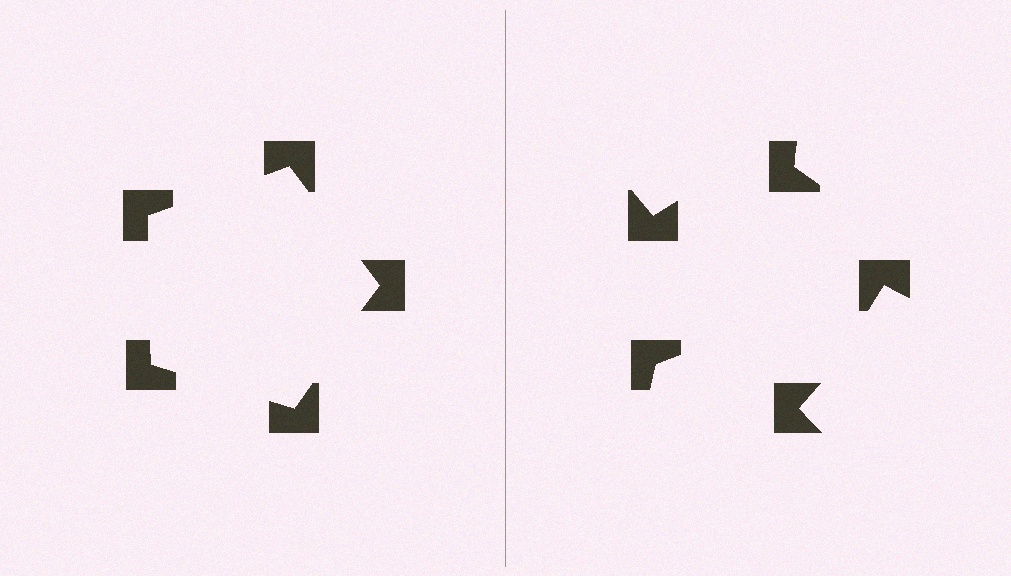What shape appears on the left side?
An illusory pentagon.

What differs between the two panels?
The notched squares are positioned identically on both sides; only the wedge orientations differ. On the left they align to a pentagon; on the right they are misaligned.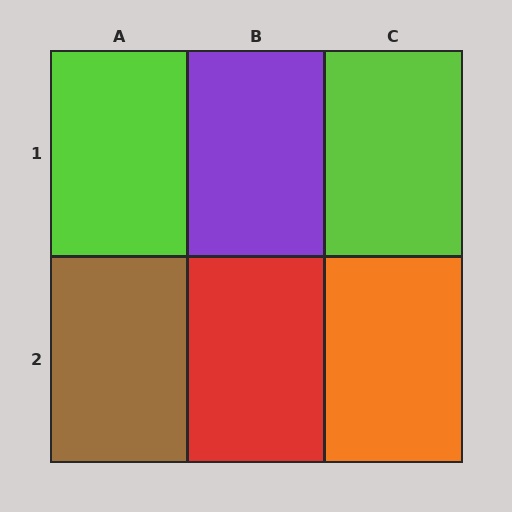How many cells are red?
1 cell is red.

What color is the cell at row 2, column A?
Brown.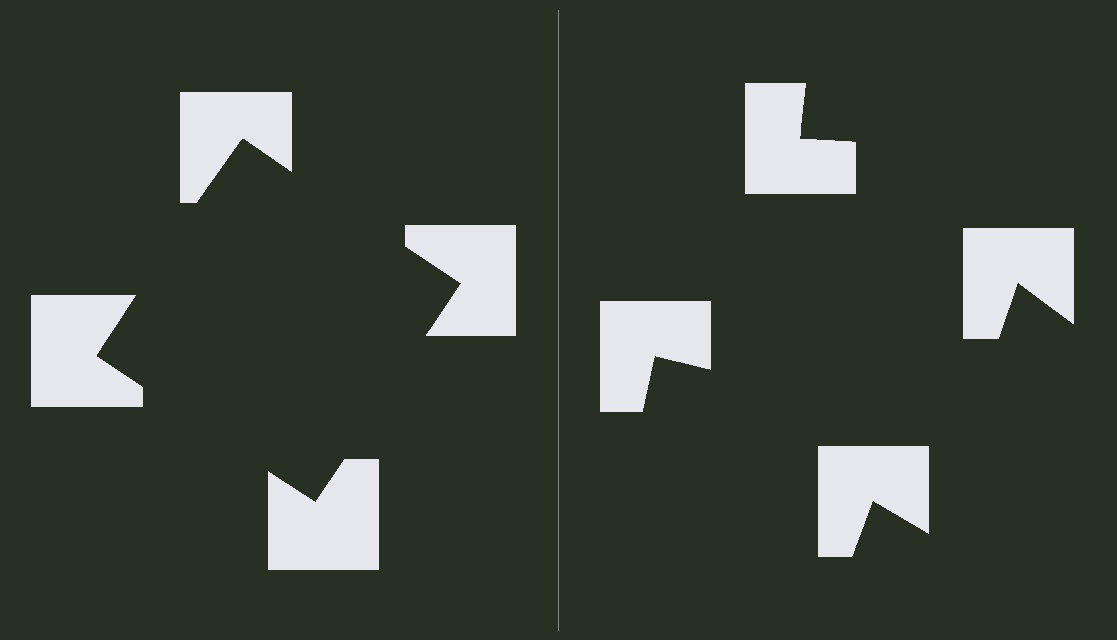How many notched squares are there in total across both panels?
8 — 4 on each side.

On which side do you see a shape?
An illusory square appears on the left side. On the right side the wedge cuts are rotated, so no coherent shape forms.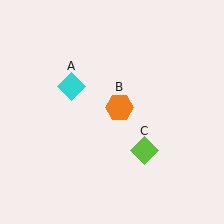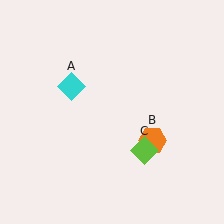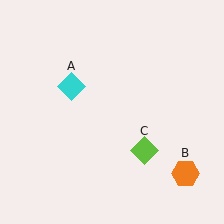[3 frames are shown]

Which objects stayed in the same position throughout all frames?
Cyan diamond (object A) and lime diamond (object C) remained stationary.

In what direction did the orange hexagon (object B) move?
The orange hexagon (object B) moved down and to the right.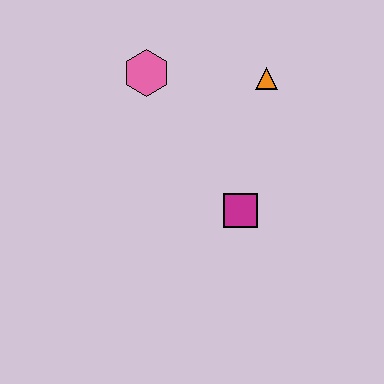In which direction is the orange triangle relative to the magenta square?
The orange triangle is above the magenta square.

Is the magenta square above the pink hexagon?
No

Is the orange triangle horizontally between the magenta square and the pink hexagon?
No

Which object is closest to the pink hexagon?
The orange triangle is closest to the pink hexagon.